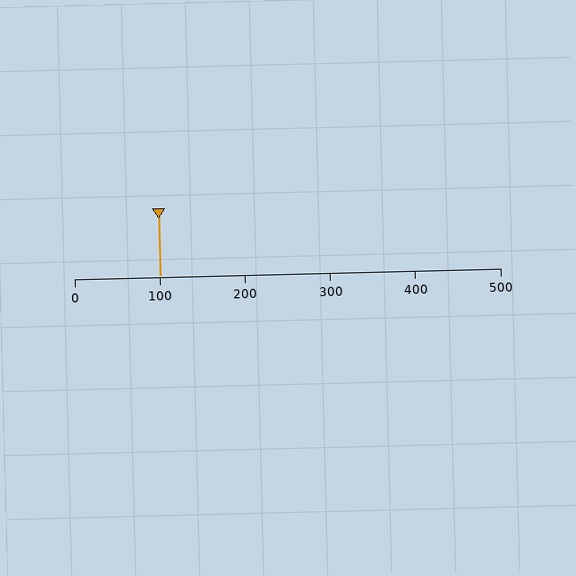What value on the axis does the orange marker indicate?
The marker indicates approximately 100.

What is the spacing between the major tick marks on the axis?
The major ticks are spaced 100 apart.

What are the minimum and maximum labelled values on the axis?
The axis runs from 0 to 500.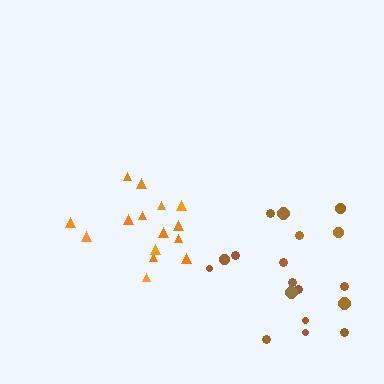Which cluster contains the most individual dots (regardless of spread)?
Brown (18).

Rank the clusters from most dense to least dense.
orange, brown.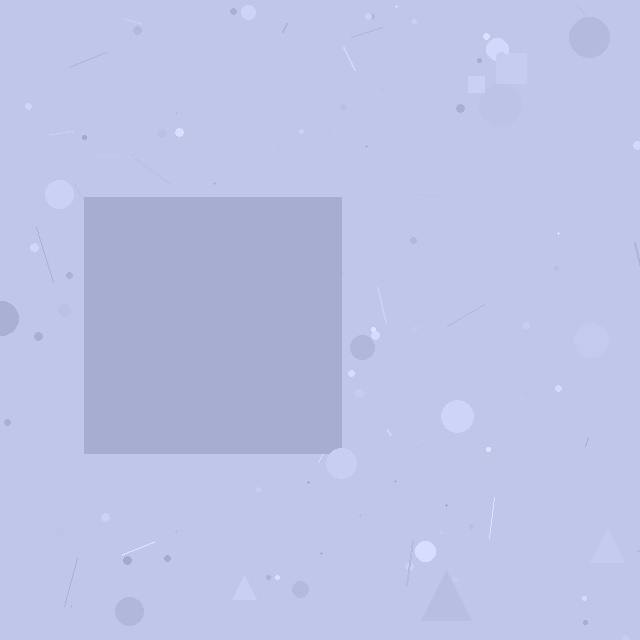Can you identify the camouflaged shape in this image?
The camouflaged shape is a square.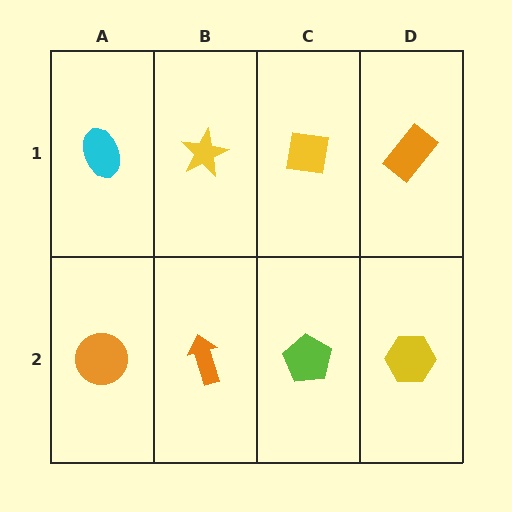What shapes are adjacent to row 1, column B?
An orange arrow (row 2, column B), a cyan ellipse (row 1, column A), a yellow square (row 1, column C).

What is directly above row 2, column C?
A yellow square.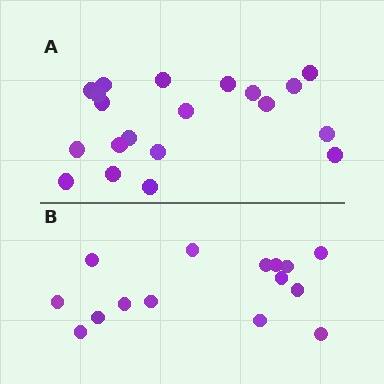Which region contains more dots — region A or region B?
Region A (the top region) has more dots.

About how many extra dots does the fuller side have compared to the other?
Region A has about 5 more dots than region B.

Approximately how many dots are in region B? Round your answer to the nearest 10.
About 20 dots. (The exact count is 15, which rounds to 20.)